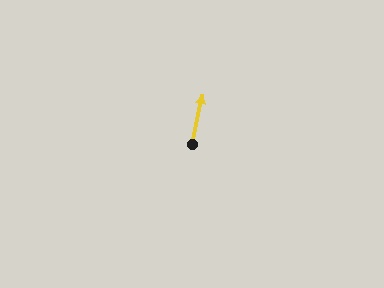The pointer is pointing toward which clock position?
Roughly 12 o'clock.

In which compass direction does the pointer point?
North.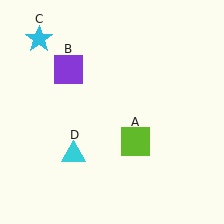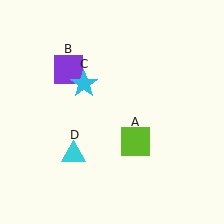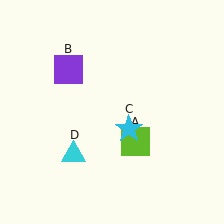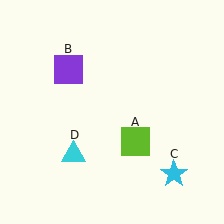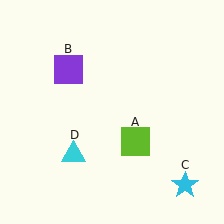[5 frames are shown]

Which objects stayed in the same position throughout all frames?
Lime square (object A) and purple square (object B) and cyan triangle (object D) remained stationary.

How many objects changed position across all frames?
1 object changed position: cyan star (object C).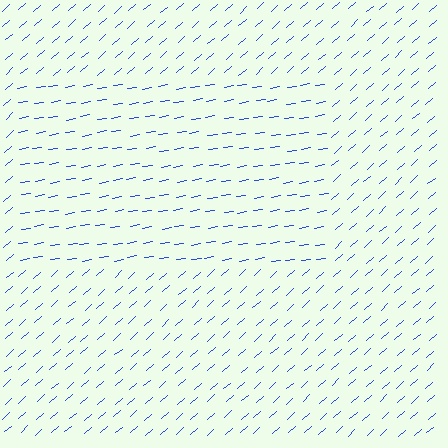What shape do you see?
I see a rectangle.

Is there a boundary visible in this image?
Yes, there is a texture boundary formed by a change in line orientation.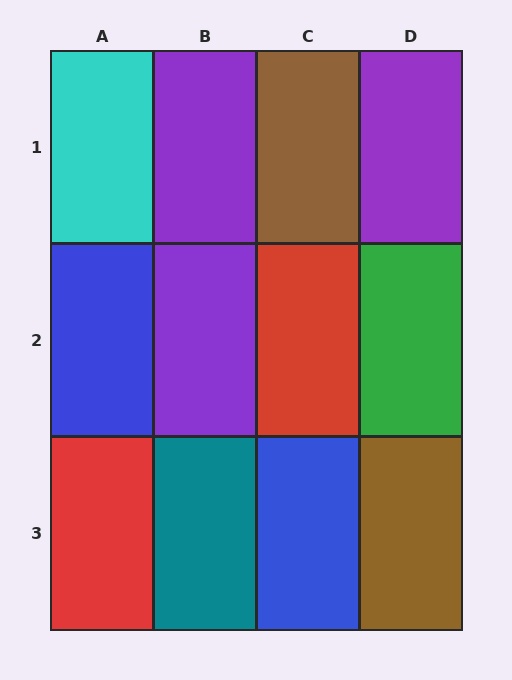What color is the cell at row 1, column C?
Brown.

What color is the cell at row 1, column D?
Purple.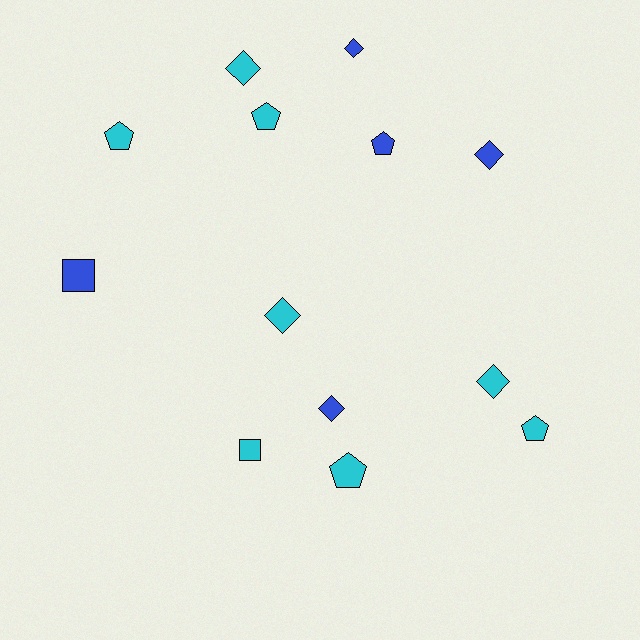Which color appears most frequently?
Cyan, with 8 objects.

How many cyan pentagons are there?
There are 4 cyan pentagons.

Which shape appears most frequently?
Diamond, with 6 objects.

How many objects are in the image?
There are 13 objects.